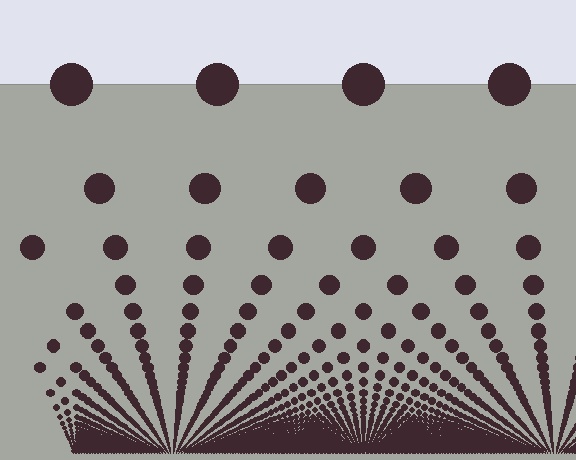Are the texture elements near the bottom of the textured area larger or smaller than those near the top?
Smaller. The gradient is inverted — elements near the bottom are smaller and denser.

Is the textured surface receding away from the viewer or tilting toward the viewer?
The surface appears to tilt toward the viewer. Texture elements get larger and sparser toward the top.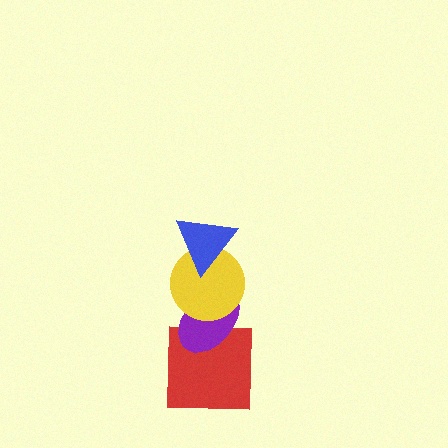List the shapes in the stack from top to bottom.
From top to bottom: the blue triangle, the yellow circle, the purple ellipse, the red square.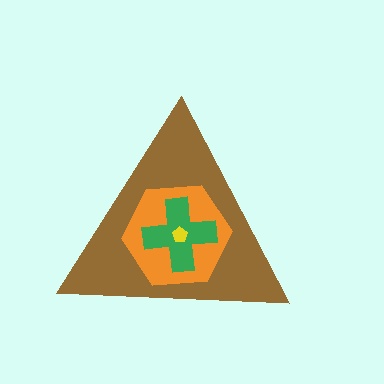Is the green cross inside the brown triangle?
Yes.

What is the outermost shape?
The brown triangle.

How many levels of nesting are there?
4.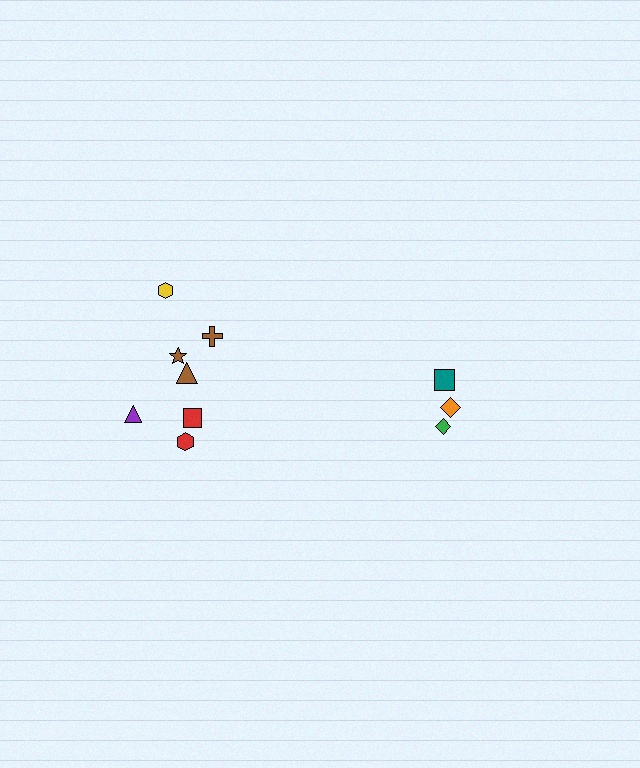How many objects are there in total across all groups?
There are 10 objects.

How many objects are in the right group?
There are 3 objects.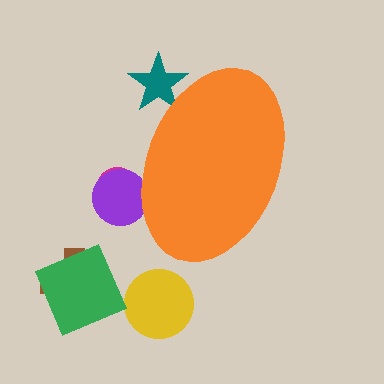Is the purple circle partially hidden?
Yes, the purple circle is partially hidden behind the orange ellipse.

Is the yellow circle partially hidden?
No, the yellow circle is fully visible.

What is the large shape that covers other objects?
An orange ellipse.